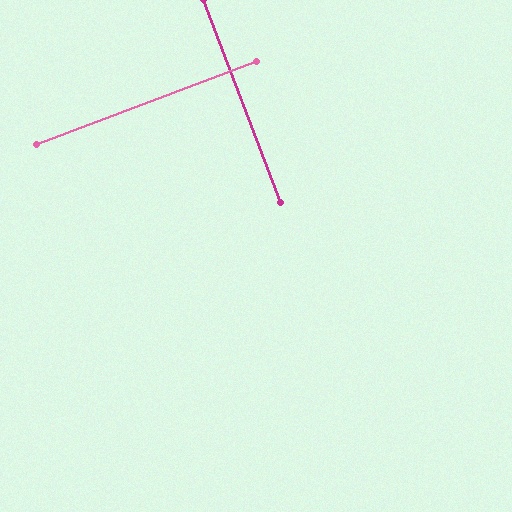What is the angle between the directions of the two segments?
Approximately 90 degrees.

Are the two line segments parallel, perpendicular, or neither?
Perpendicular — they meet at approximately 90°.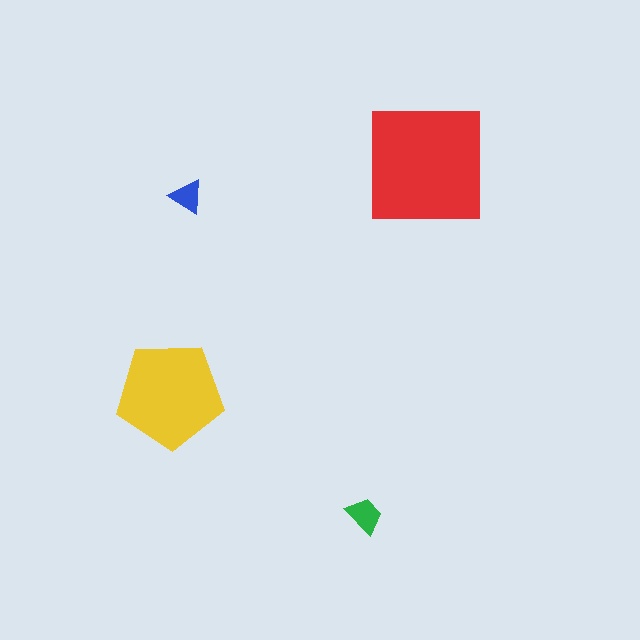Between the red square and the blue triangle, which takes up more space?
The red square.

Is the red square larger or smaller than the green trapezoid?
Larger.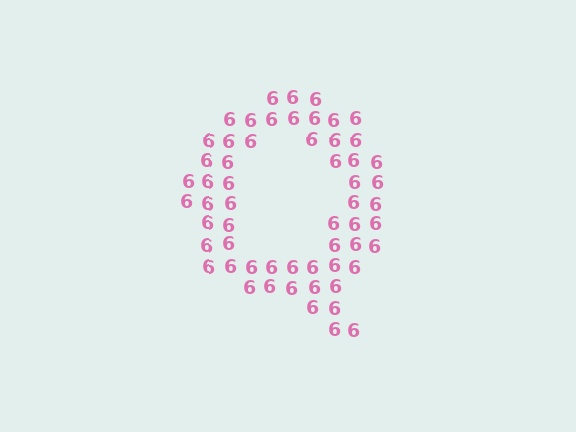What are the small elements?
The small elements are digit 6's.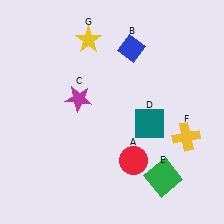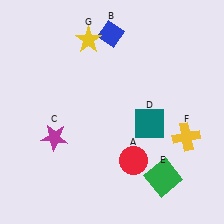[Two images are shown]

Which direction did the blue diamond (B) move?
The blue diamond (B) moved left.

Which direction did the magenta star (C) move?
The magenta star (C) moved down.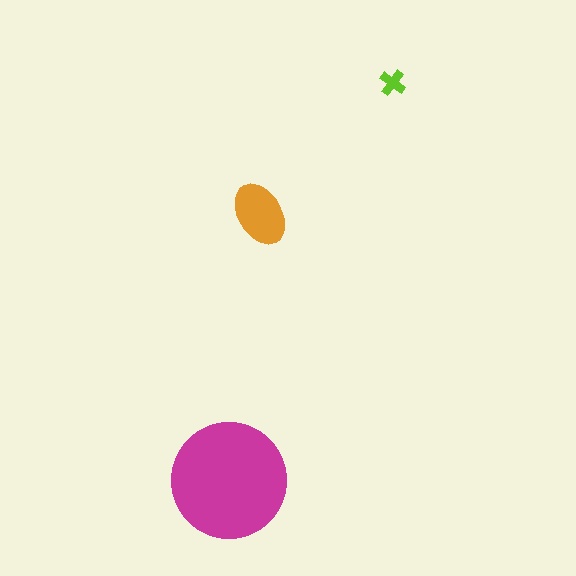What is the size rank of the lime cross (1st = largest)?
3rd.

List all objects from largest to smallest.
The magenta circle, the orange ellipse, the lime cross.